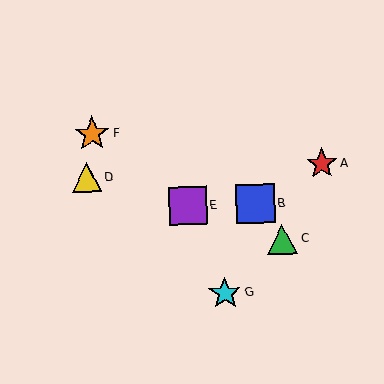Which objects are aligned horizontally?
Objects B, E are aligned horizontally.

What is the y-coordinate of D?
Object D is at y≈178.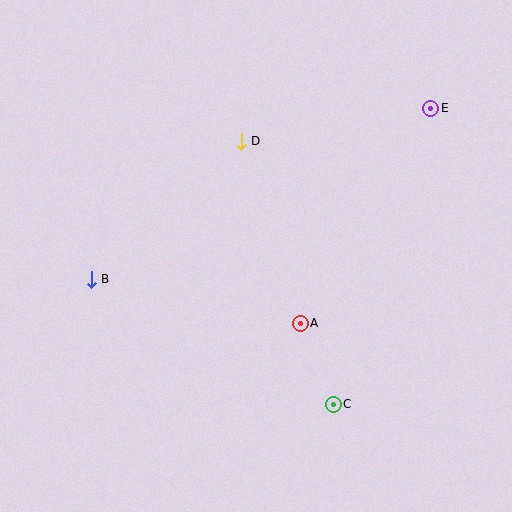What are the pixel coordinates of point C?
Point C is at (333, 404).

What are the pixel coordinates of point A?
Point A is at (300, 323).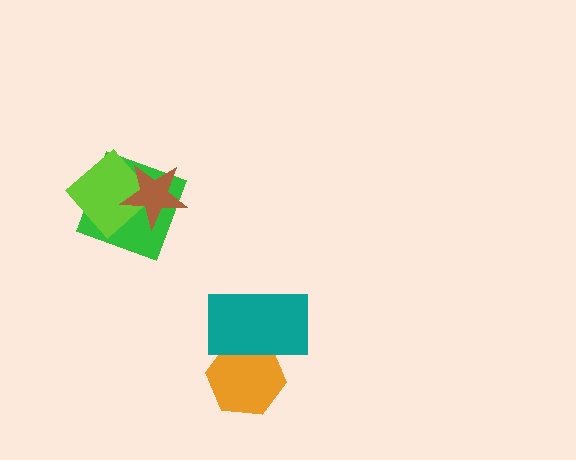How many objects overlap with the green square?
2 objects overlap with the green square.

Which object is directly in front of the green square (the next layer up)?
The lime diamond is directly in front of the green square.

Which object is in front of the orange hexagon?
The teal rectangle is in front of the orange hexagon.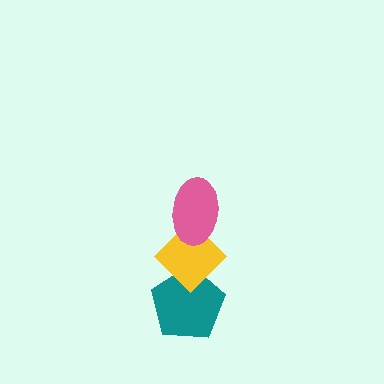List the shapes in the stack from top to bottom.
From top to bottom: the pink ellipse, the yellow diamond, the teal pentagon.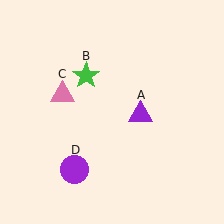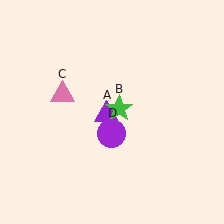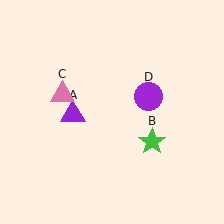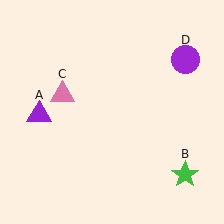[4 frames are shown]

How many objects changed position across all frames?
3 objects changed position: purple triangle (object A), green star (object B), purple circle (object D).